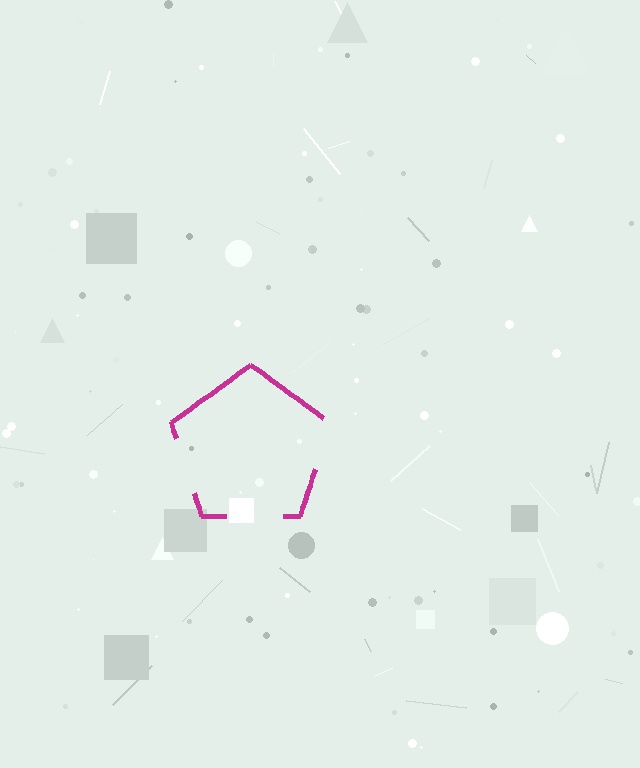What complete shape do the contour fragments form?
The contour fragments form a pentagon.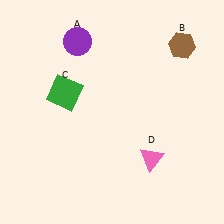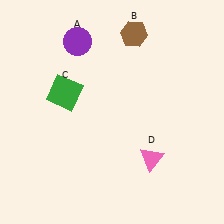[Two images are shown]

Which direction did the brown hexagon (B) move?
The brown hexagon (B) moved left.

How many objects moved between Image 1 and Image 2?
1 object moved between the two images.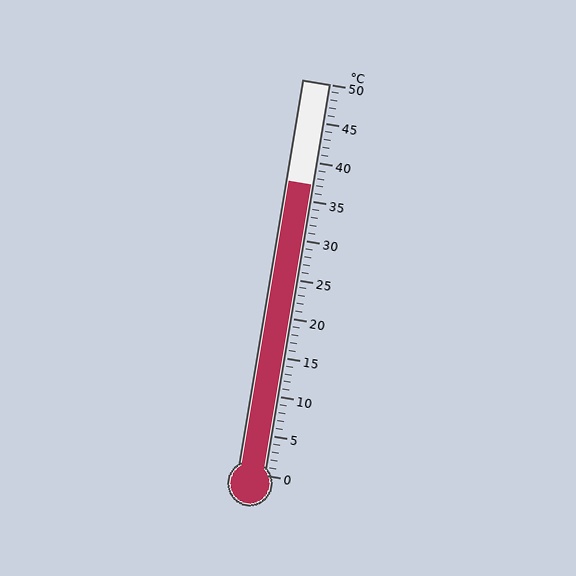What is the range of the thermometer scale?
The thermometer scale ranges from 0°C to 50°C.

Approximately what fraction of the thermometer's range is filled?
The thermometer is filled to approximately 75% of its range.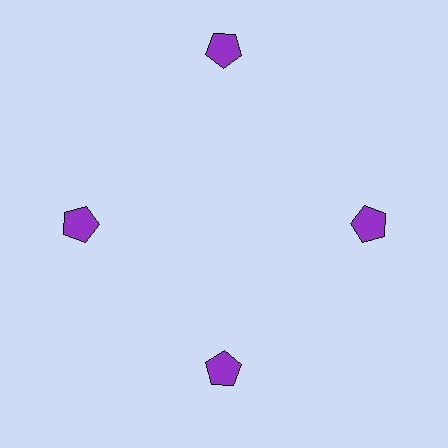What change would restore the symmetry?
The symmetry would be restored by moving it inward, back onto the ring so that all 4 pentagons sit at equal angles and equal distance from the center.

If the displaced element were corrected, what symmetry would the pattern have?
It would have 4-fold rotational symmetry — the pattern would map onto itself every 90 degrees.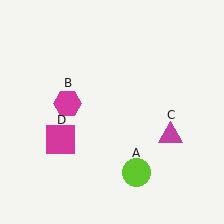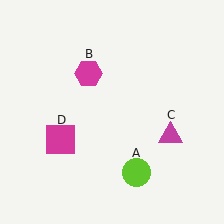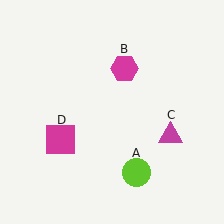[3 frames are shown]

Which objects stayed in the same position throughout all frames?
Lime circle (object A) and magenta triangle (object C) and magenta square (object D) remained stationary.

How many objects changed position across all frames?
1 object changed position: magenta hexagon (object B).